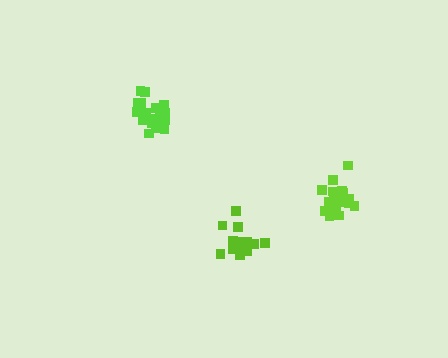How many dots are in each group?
Group 1: 19 dots, Group 2: 19 dots, Group 3: 18 dots (56 total).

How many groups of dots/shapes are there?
There are 3 groups.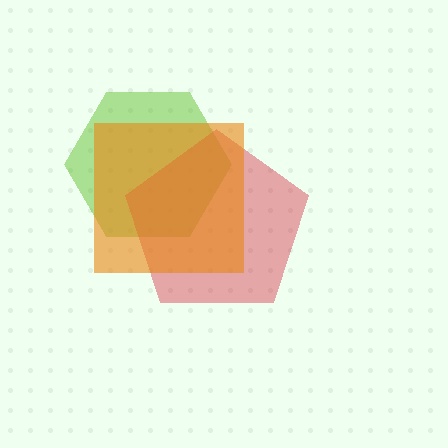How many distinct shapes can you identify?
There are 3 distinct shapes: a lime hexagon, a red pentagon, an orange square.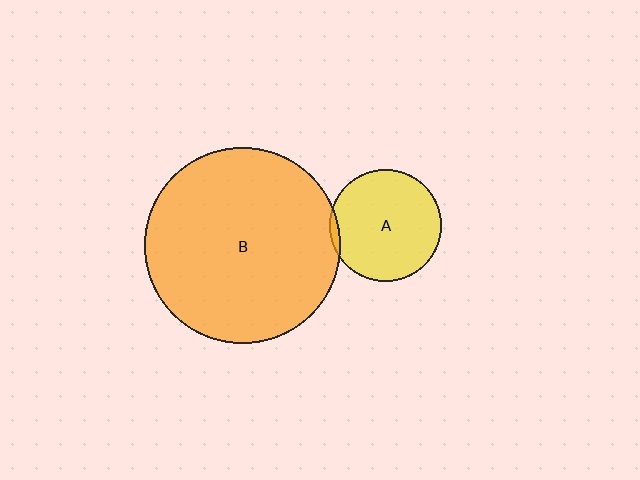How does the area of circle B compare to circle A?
Approximately 3.1 times.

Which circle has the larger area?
Circle B (orange).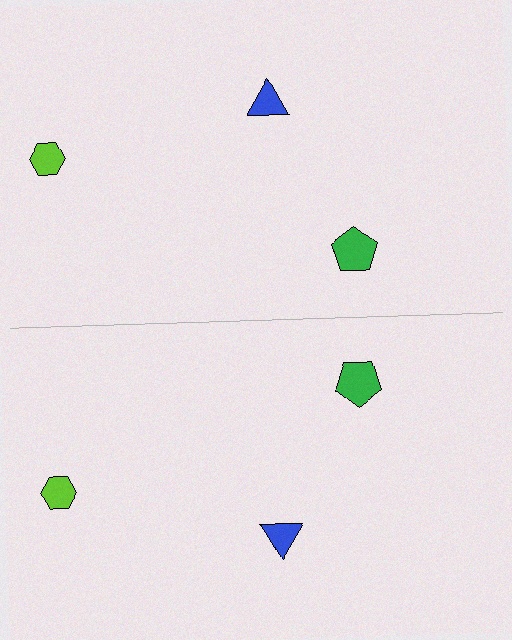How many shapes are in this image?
There are 6 shapes in this image.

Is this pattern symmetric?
Yes, this pattern has bilateral (reflection) symmetry.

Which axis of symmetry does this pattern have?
The pattern has a horizontal axis of symmetry running through the center of the image.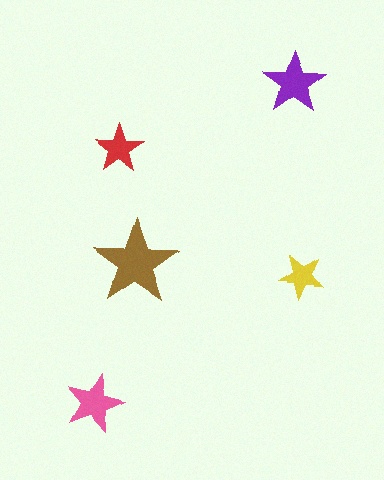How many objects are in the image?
There are 5 objects in the image.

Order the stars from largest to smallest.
the brown one, the purple one, the pink one, the red one, the yellow one.